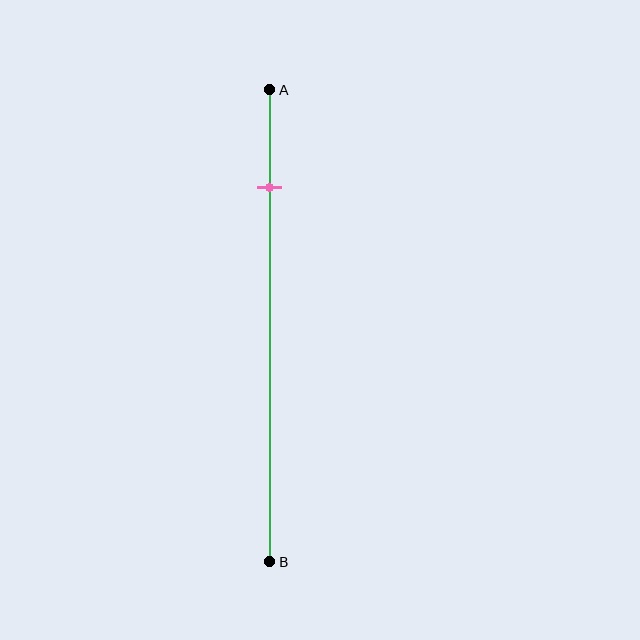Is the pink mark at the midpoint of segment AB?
No, the mark is at about 20% from A, not at the 50% midpoint.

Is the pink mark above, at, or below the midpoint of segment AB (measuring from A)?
The pink mark is above the midpoint of segment AB.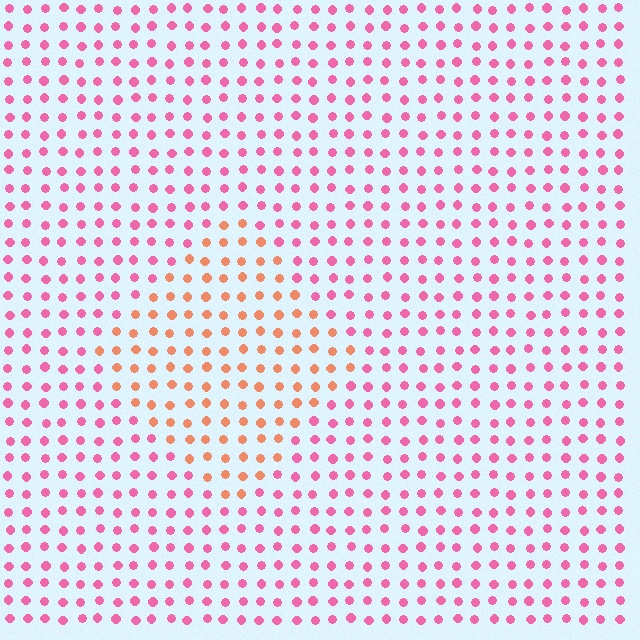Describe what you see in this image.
The image is filled with small pink elements in a uniform arrangement. A diamond-shaped region is visible where the elements are tinted to a slightly different hue, forming a subtle color boundary.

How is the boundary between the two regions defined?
The boundary is defined purely by a slight shift in hue (about 45 degrees). Spacing, size, and orientation are identical on both sides.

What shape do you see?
I see a diamond.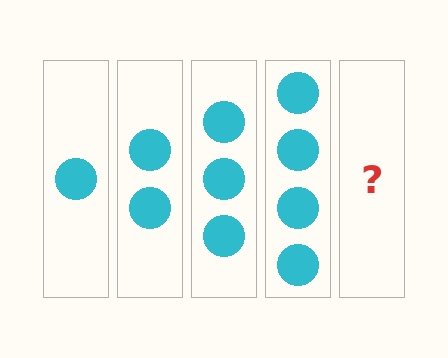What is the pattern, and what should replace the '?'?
The pattern is that each step adds one more circle. The '?' should be 5 circles.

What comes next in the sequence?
The next element should be 5 circles.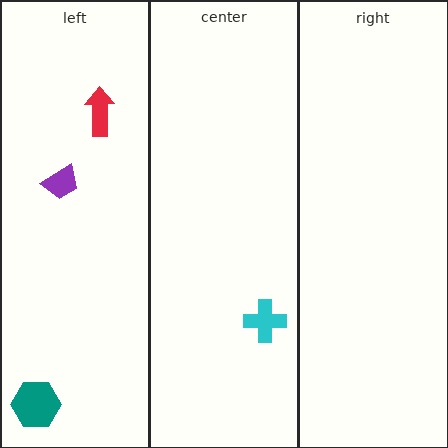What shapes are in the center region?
The cyan cross.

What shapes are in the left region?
The red arrow, the purple trapezoid, the teal hexagon.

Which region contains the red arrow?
The left region.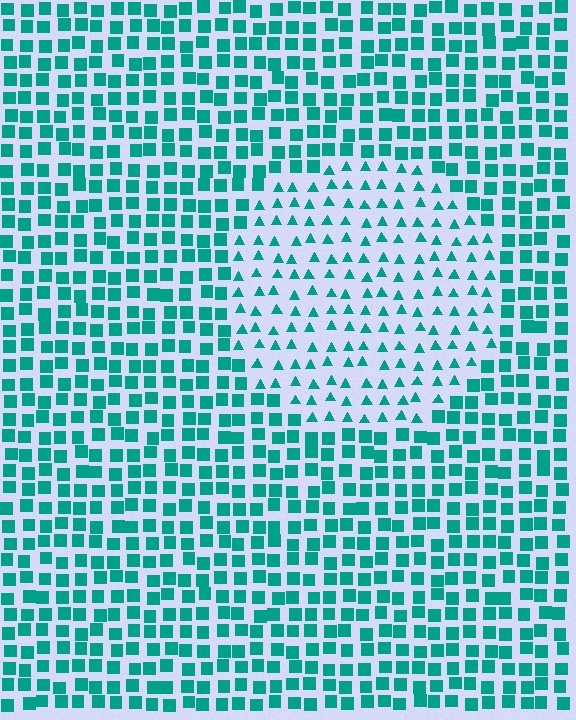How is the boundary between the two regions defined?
The boundary is defined by a change in element shape: triangles inside vs. squares outside. All elements share the same color and spacing.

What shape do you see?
I see a circle.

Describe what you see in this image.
The image is filled with small teal elements arranged in a uniform grid. A circle-shaped region contains triangles, while the surrounding area contains squares. The boundary is defined purely by the change in element shape.